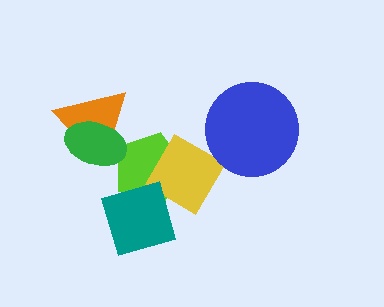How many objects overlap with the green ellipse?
2 objects overlap with the green ellipse.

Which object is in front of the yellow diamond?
The teal diamond is in front of the yellow diamond.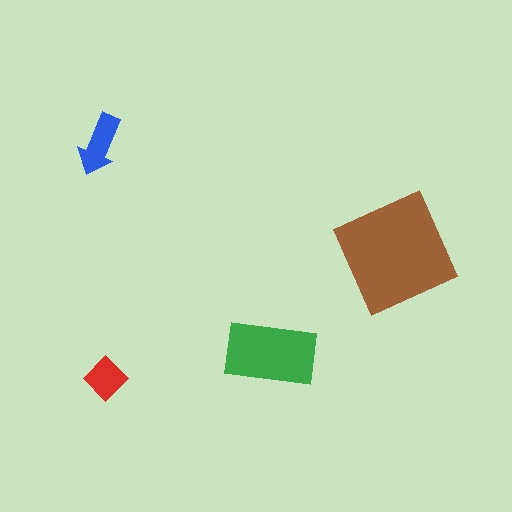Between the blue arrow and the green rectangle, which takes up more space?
The green rectangle.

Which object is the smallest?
The red diamond.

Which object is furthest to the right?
The brown square is rightmost.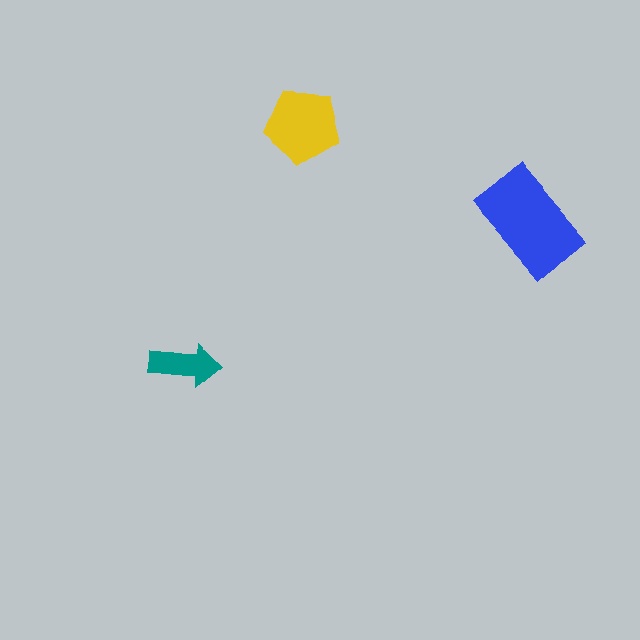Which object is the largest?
The blue rectangle.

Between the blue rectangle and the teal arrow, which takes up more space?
The blue rectangle.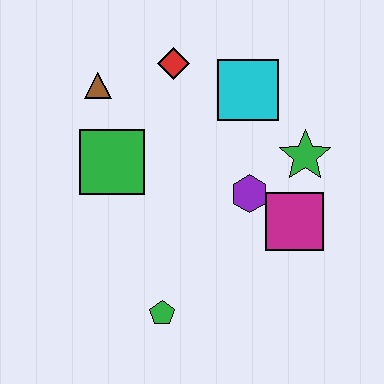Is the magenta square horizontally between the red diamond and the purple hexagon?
No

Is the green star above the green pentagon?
Yes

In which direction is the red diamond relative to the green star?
The red diamond is to the left of the green star.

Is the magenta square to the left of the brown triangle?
No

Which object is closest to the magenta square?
The purple hexagon is closest to the magenta square.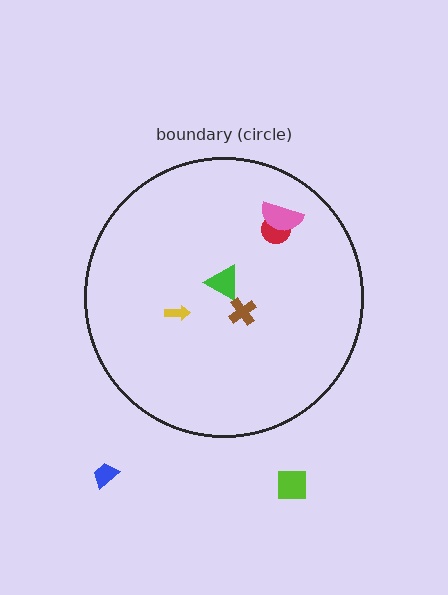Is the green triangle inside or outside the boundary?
Inside.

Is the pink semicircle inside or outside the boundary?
Inside.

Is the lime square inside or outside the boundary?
Outside.